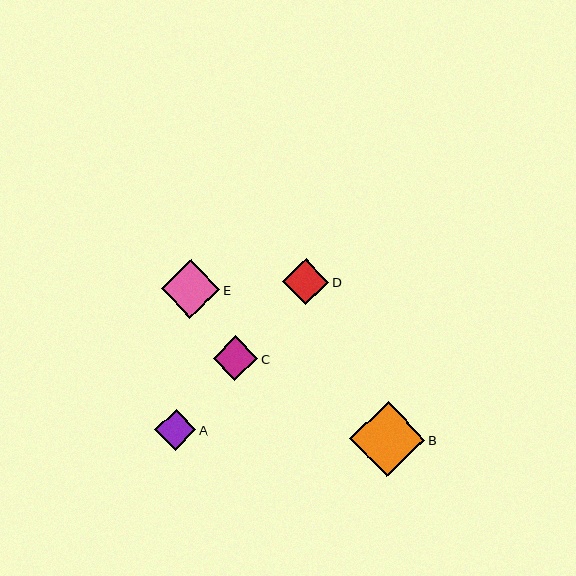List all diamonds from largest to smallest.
From largest to smallest: B, E, D, C, A.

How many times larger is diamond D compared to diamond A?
Diamond D is approximately 1.1 times the size of diamond A.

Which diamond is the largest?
Diamond B is the largest with a size of approximately 75 pixels.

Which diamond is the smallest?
Diamond A is the smallest with a size of approximately 41 pixels.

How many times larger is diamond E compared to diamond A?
Diamond E is approximately 1.4 times the size of diamond A.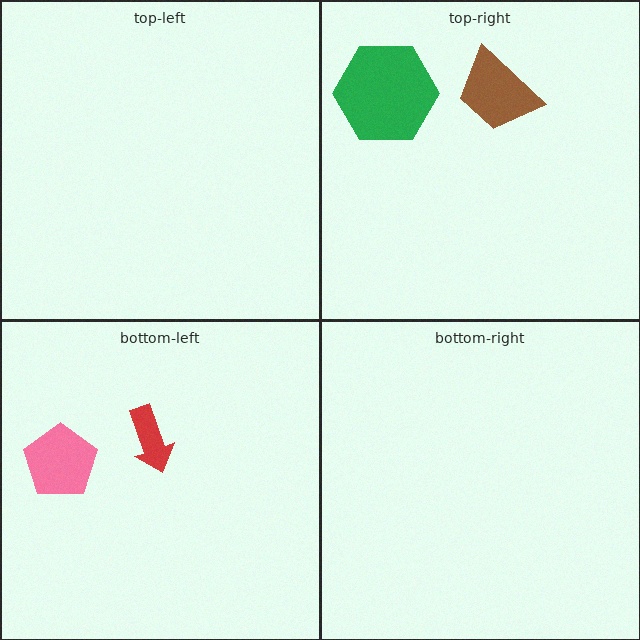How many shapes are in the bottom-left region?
2.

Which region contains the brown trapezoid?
The top-right region.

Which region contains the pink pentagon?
The bottom-left region.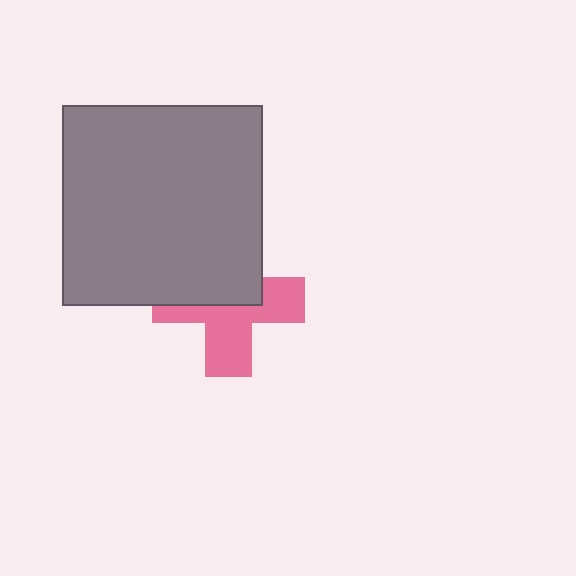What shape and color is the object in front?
The object in front is a gray square.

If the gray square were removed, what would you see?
You would see the complete pink cross.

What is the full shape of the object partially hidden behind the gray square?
The partially hidden object is a pink cross.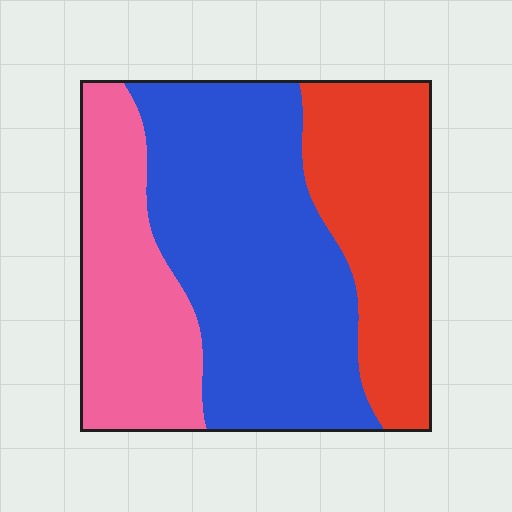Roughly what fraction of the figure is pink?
Pink covers 26% of the figure.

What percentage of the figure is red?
Red covers around 25% of the figure.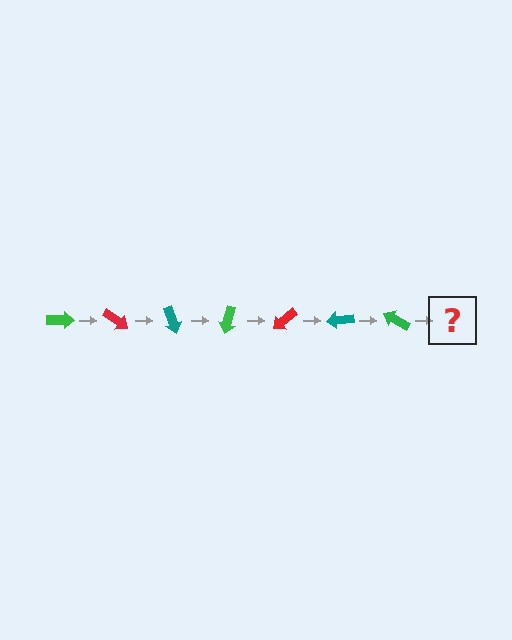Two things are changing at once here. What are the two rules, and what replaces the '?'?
The two rules are that it rotates 35 degrees each step and the color cycles through green, red, and teal. The '?' should be a red arrow, rotated 245 degrees from the start.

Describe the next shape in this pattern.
It should be a red arrow, rotated 245 degrees from the start.